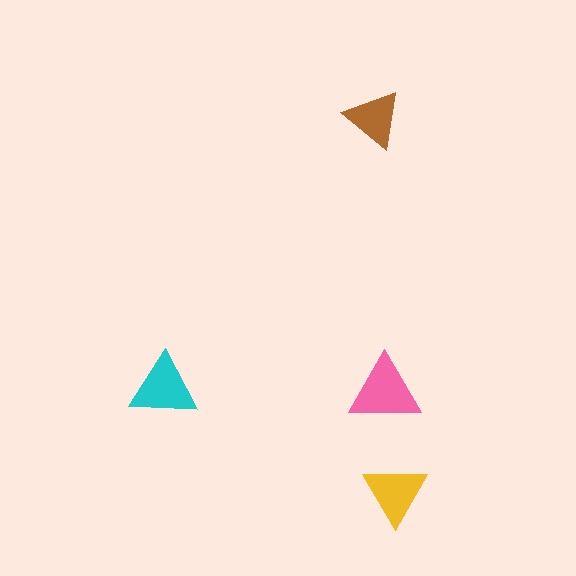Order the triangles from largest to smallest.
the pink one, the cyan one, the yellow one, the brown one.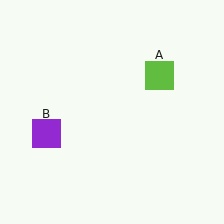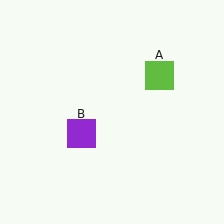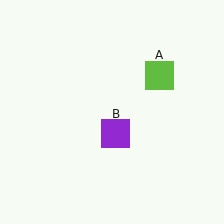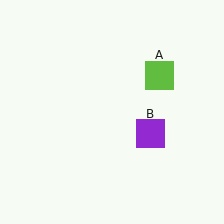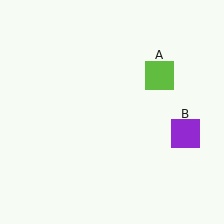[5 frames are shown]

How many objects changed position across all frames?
1 object changed position: purple square (object B).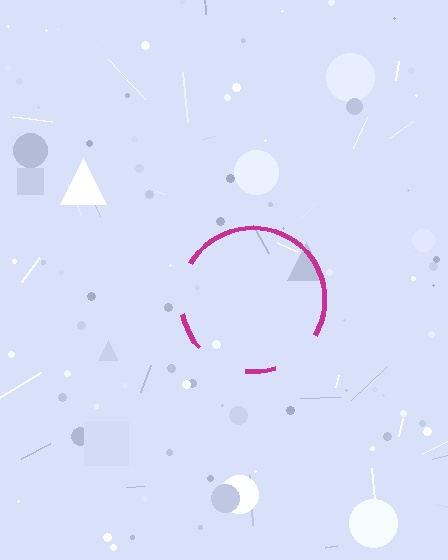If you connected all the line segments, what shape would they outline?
They would outline a circle.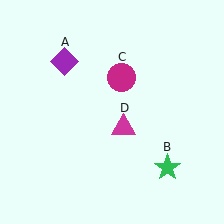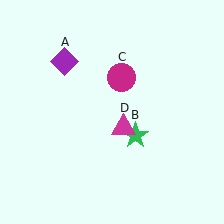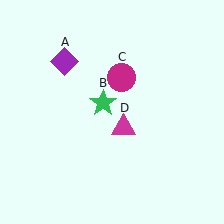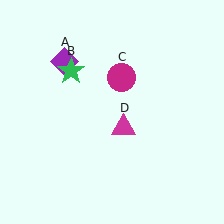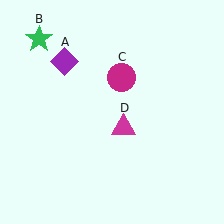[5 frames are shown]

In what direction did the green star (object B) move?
The green star (object B) moved up and to the left.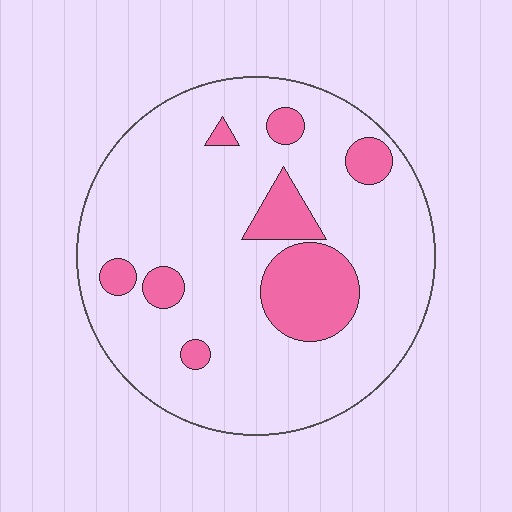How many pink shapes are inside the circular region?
8.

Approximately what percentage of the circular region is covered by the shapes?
Approximately 20%.